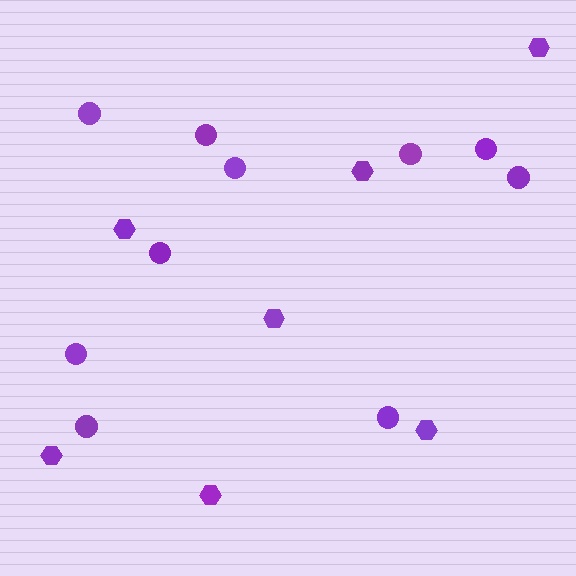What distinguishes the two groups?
There are 2 groups: one group of hexagons (7) and one group of circles (10).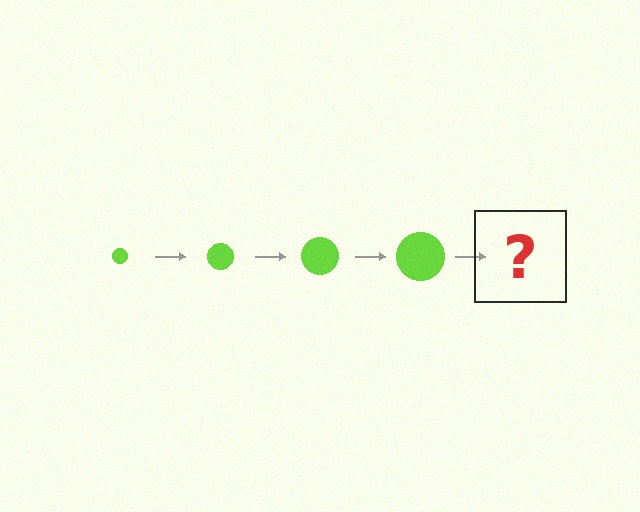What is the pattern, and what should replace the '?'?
The pattern is that the circle gets progressively larger each step. The '?' should be a lime circle, larger than the previous one.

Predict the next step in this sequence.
The next step is a lime circle, larger than the previous one.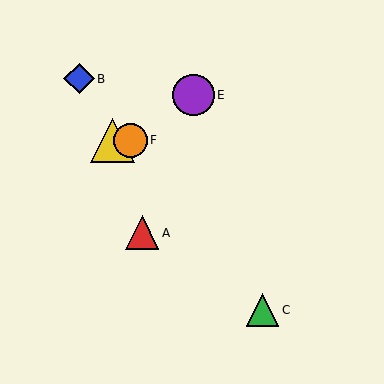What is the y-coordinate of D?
Object D is at y≈140.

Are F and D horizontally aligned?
Yes, both are at y≈140.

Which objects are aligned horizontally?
Objects D, F are aligned horizontally.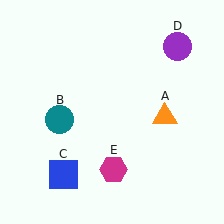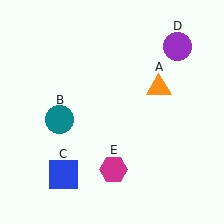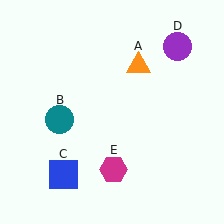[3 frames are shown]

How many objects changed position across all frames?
1 object changed position: orange triangle (object A).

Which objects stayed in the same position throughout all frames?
Teal circle (object B) and blue square (object C) and purple circle (object D) and magenta hexagon (object E) remained stationary.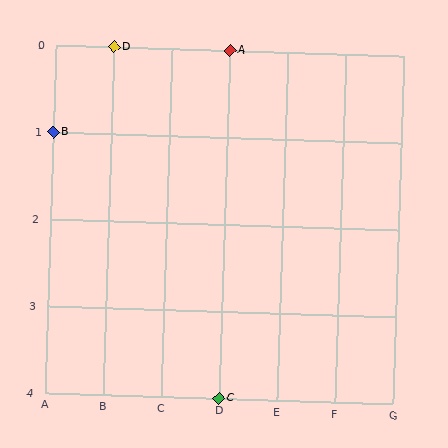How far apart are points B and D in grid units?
Points B and D are 1 column and 1 row apart (about 1.4 grid units diagonally).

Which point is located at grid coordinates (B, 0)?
Point D is at (B, 0).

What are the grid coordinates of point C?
Point C is at grid coordinates (D, 4).